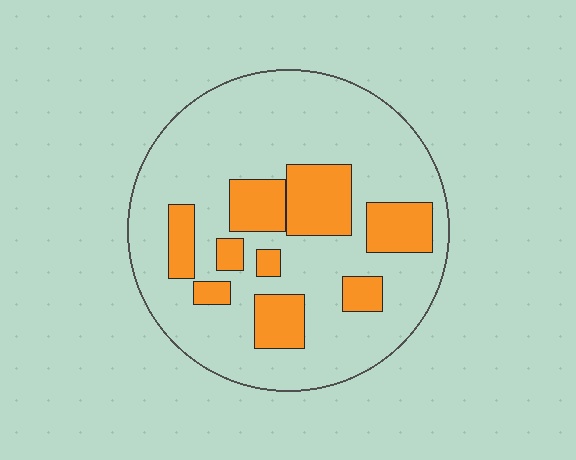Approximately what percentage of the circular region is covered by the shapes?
Approximately 25%.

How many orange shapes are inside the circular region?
9.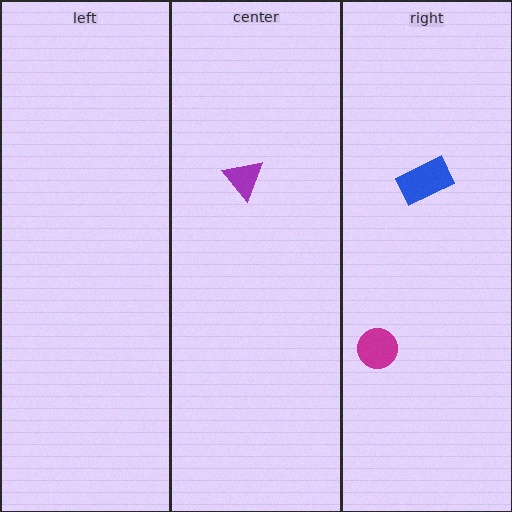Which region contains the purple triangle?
The center region.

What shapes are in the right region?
The blue rectangle, the magenta circle.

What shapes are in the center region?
The purple triangle.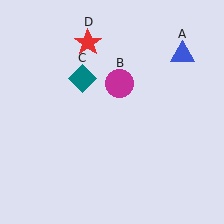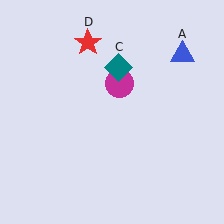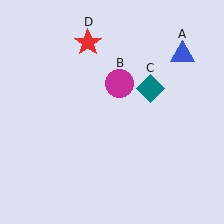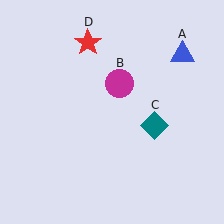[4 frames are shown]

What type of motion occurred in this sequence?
The teal diamond (object C) rotated clockwise around the center of the scene.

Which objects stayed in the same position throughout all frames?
Blue triangle (object A) and magenta circle (object B) and red star (object D) remained stationary.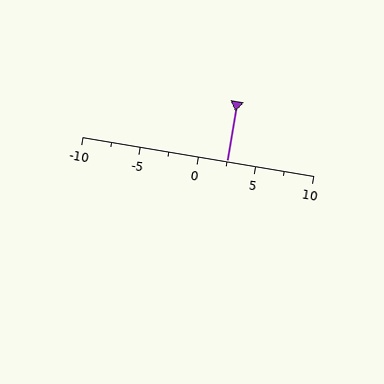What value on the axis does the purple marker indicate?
The marker indicates approximately 2.5.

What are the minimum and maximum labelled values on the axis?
The axis runs from -10 to 10.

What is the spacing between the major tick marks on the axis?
The major ticks are spaced 5 apart.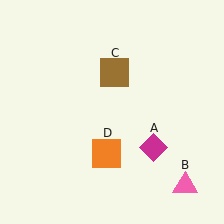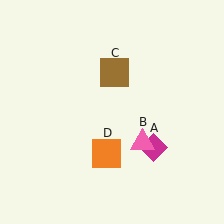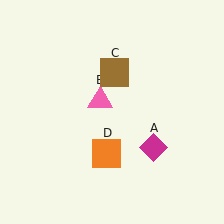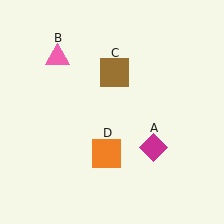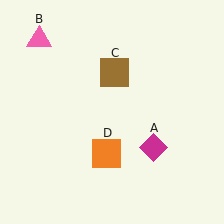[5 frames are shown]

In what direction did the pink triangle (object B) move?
The pink triangle (object B) moved up and to the left.